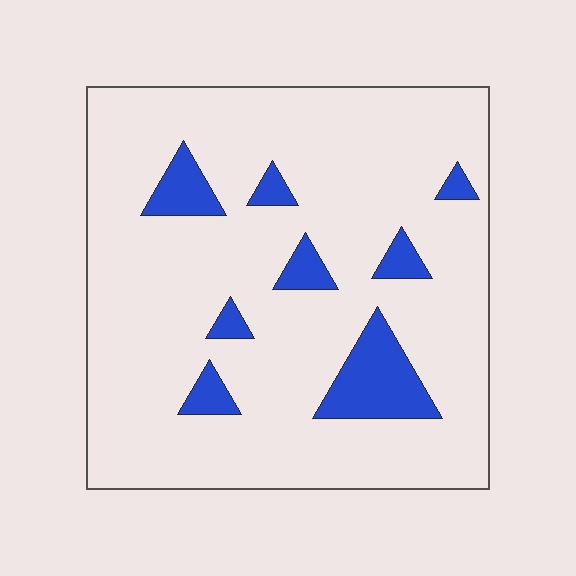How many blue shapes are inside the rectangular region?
8.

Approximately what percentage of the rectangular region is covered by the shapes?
Approximately 10%.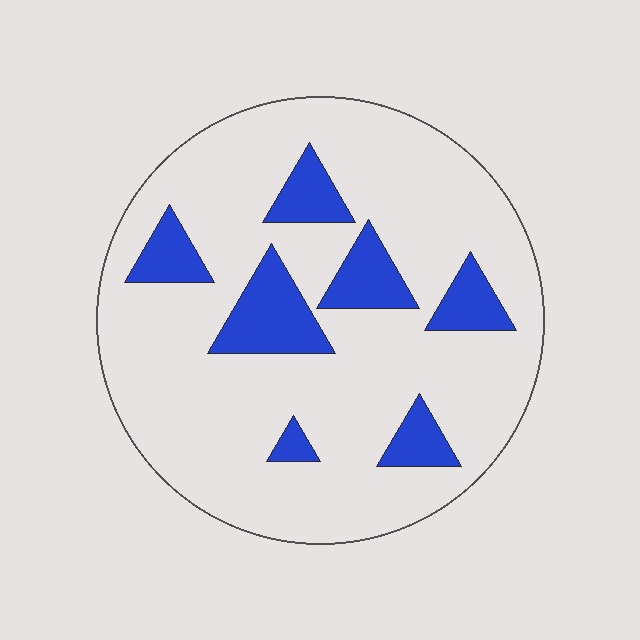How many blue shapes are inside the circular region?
7.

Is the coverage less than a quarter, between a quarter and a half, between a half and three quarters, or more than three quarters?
Less than a quarter.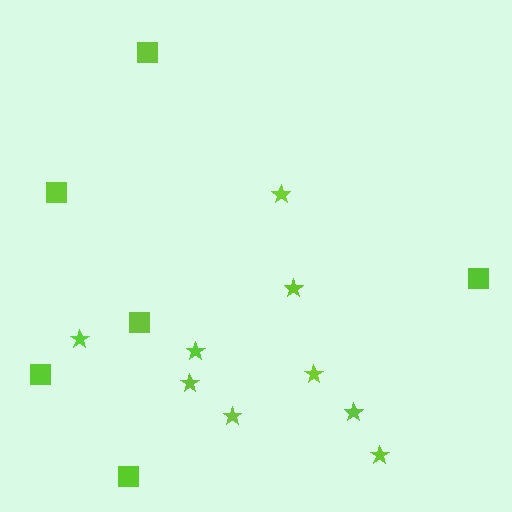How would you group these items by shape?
There are 2 groups: one group of stars (9) and one group of squares (6).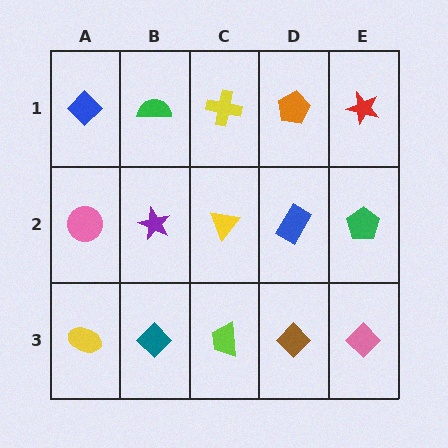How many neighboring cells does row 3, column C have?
3.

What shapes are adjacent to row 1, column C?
A yellow triangle (row 2, column C), a green semicircle (row 1, column B), an orange pentagon (row 1, column D).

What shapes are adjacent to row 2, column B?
A green semicircle (row 1, column B), a teal diamond (row 3, column B), a pink circle (row 2, column A), a yellow triangle (row 2, column C).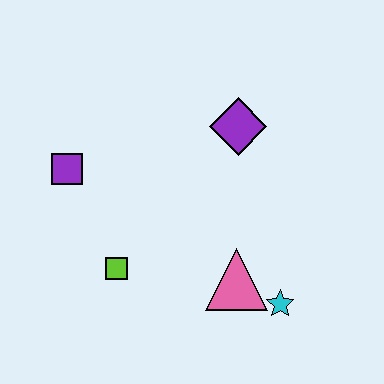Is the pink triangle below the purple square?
Yes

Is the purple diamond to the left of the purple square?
No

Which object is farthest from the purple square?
The cyan star is farthest from the purple square.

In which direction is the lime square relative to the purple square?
The lime square is below the purple square.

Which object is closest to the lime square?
The purple square is closest to the lime square.